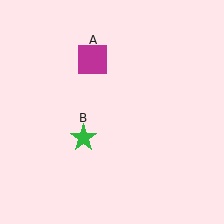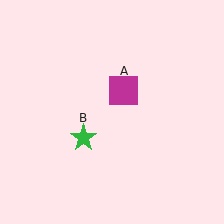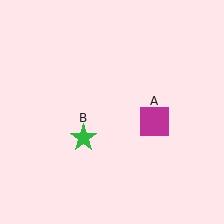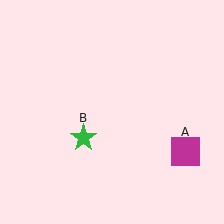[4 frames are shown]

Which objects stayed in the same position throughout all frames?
Green star (object B) remained stationary.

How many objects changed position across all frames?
1 object changed position: magenta square (object A).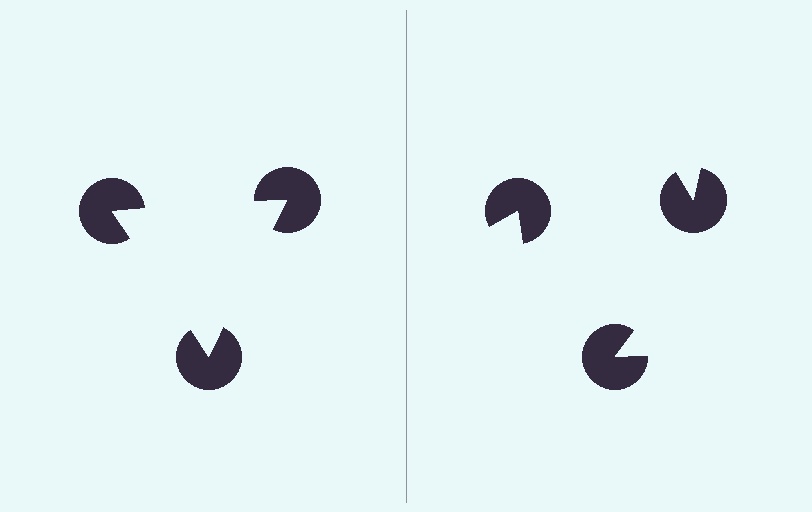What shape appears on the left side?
An illusory triangle.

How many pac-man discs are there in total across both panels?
6 — 3 on each side.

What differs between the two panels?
The pac-man discs are positioned identically on both sides; only the wedge orientations differ. On the left they align to a triangle; on the right they are misaligned.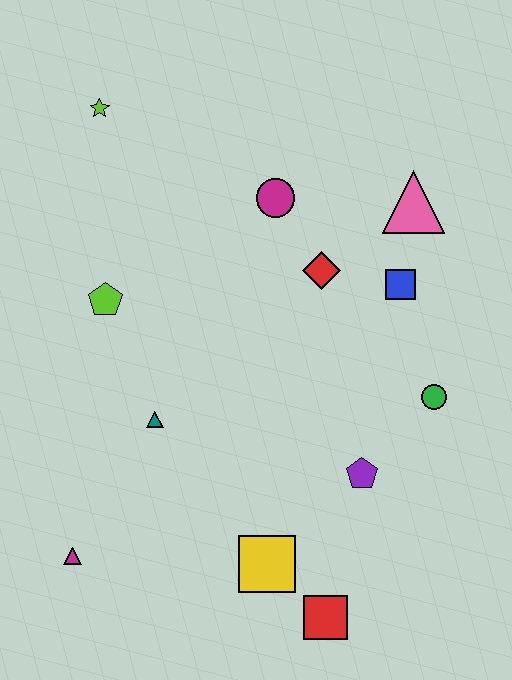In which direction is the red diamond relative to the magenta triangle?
The red diamond is above the magenta triangle.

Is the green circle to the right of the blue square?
Yes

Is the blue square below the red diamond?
Yes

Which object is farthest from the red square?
The lime star is farthest from the red square.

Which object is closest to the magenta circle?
The red diamond is closest to the magenta circle.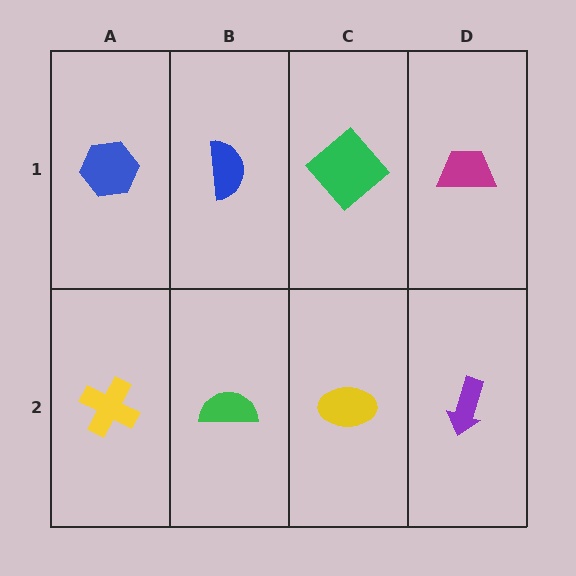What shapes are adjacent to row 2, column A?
A blue hexagon (row 1, column A), a green semicircle (row 2, column B).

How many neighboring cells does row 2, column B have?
3.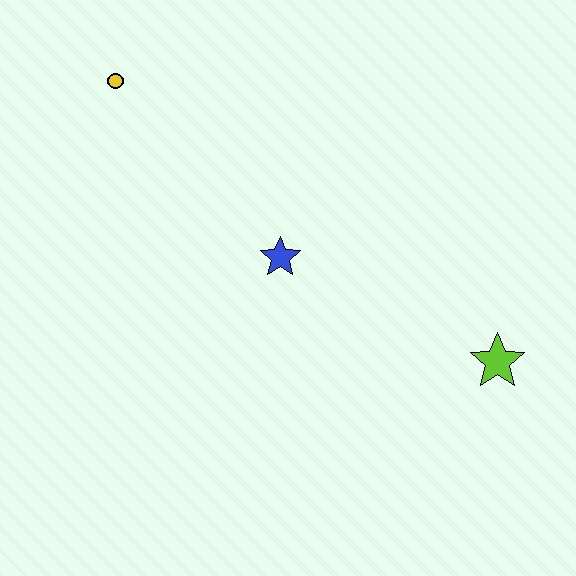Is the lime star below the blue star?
Yes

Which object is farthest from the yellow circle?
The lime star is farthest from the yellow circle.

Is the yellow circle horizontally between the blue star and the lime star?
No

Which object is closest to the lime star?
The blue star is closest to the lime star.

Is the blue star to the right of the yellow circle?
Yes